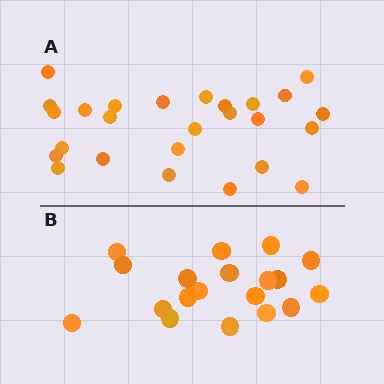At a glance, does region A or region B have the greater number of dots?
Region A (the top region) has more dots.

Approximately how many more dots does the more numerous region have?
Region A has roughly 8 or so more dots than region B.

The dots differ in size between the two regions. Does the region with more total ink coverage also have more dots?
No. Region B has more total ink coverage because its dots are larger, but region A actually contains more individual dots. Total area can be misleading — the number of items is what matters here.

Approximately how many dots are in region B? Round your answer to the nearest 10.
About 20 dots. (The exact count is 19, which rounds to 20.)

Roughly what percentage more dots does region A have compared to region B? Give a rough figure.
About 35% more.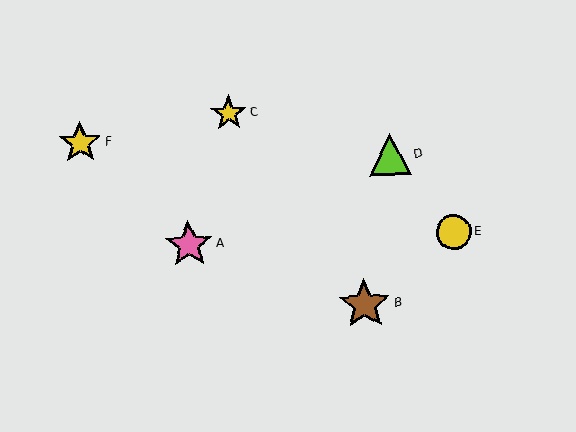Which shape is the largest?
The brown star (labeled B) is the largest.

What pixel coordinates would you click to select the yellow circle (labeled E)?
Click at (454, 232) to select the yellow circle E.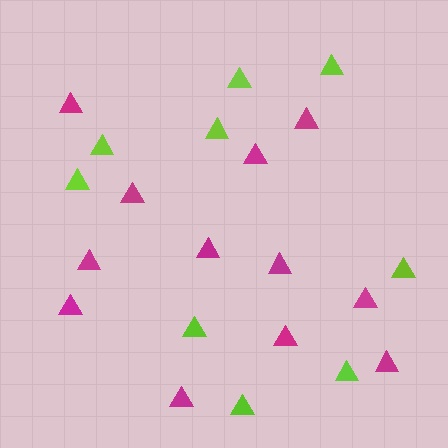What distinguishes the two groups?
There are 2 groups: one group of lime triangles (9) and one group of magenta triangles (12).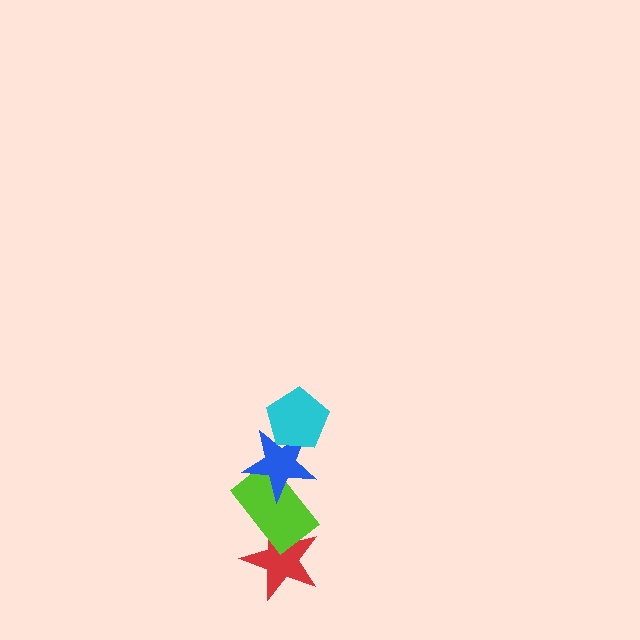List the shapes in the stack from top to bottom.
From top to bottom: the cyan pentagon, the blue star, the lime rectangle, the red star.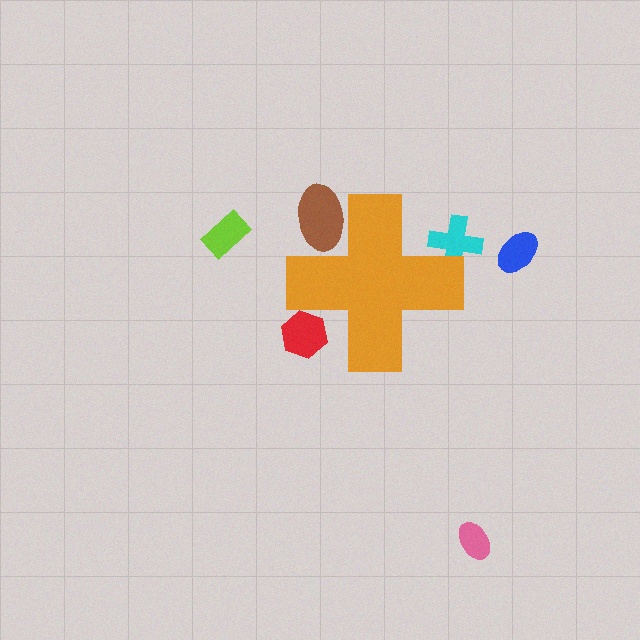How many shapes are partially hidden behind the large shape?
3 shapes are partially hidden.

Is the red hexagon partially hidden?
Yes, the red hexagon is partially hidden behind the orange cross.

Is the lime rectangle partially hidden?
No, the lime rectangle is fully visible.